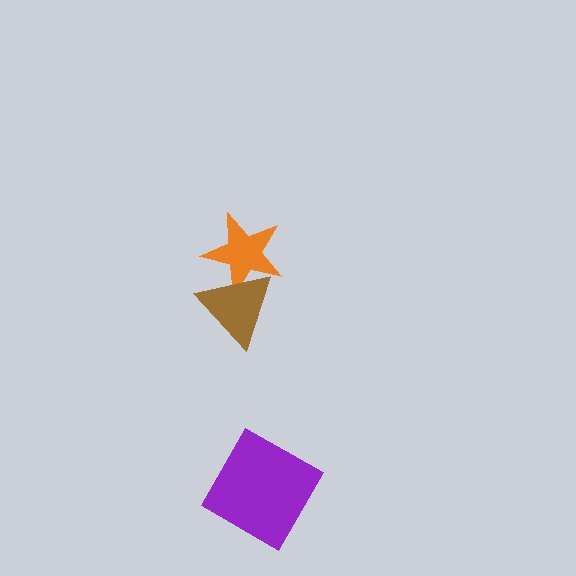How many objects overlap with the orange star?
1 object overlaps with the orange star.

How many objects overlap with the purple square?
0 objects overlap with the purple square.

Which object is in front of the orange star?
The brown triangle is in front of the orange star.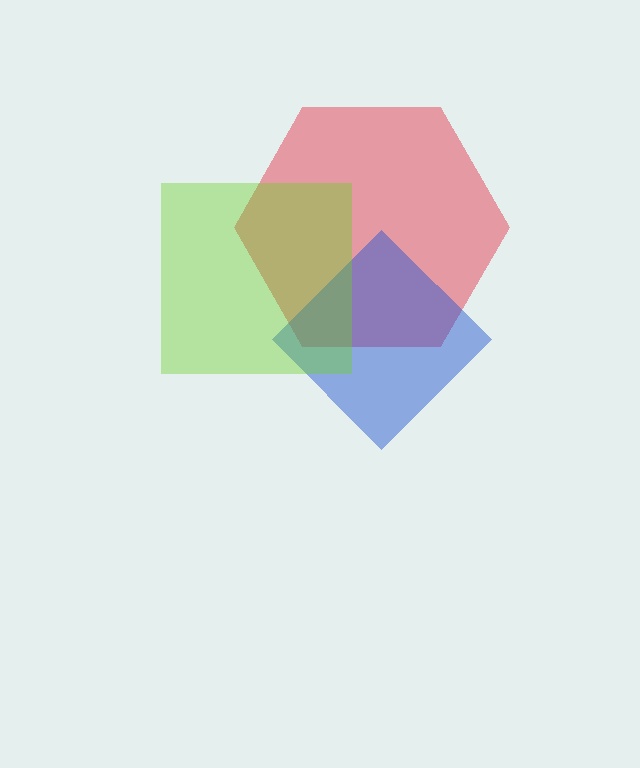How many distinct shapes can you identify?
There are 3 distinct shapes: a red hexagon, a blue diamond, a lime square.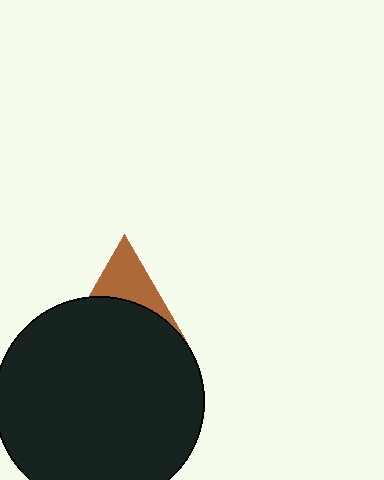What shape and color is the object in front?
The object in front is a black circle.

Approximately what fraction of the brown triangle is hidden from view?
Roughly 58% of the brown triangle is hidden behind the black circle.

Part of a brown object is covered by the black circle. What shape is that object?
It is a triangle.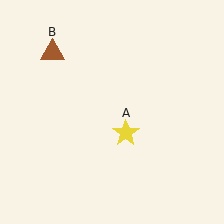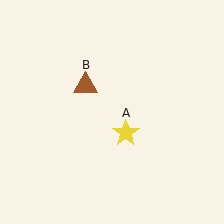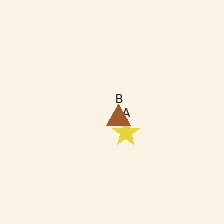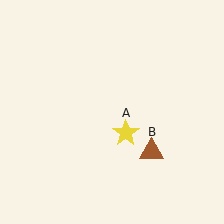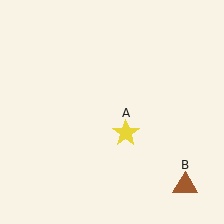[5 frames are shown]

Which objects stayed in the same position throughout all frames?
Yellow star (object A) remained stationary.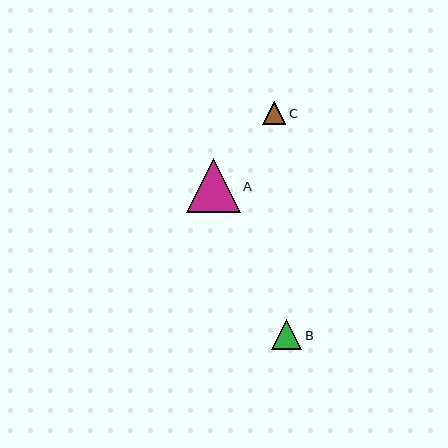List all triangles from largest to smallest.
From largest to smallest: A, B, C.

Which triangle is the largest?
Triangle A is the largest with a size of approximately 54 pixels.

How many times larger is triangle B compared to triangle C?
Triangle B is approximately 1.3 times the size of triangle C.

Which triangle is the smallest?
Triangle C is the smallest with a size of approximately 23 pixels.